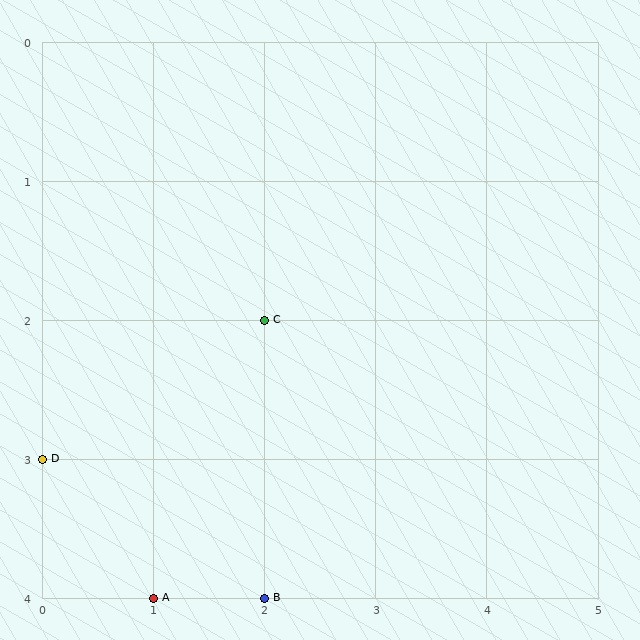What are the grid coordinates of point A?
Point A is at grid coordinates (1, 4).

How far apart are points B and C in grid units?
Points B and C are 2 rows apart.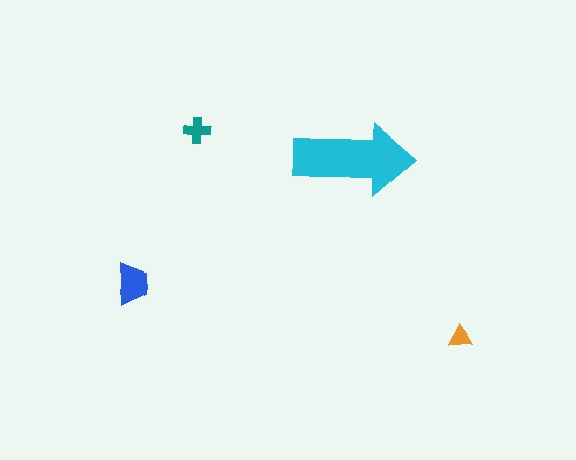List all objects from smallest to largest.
The orange triangle, the teal cross, the blue trapezoid, the cyan arrow.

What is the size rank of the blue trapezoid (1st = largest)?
2nd.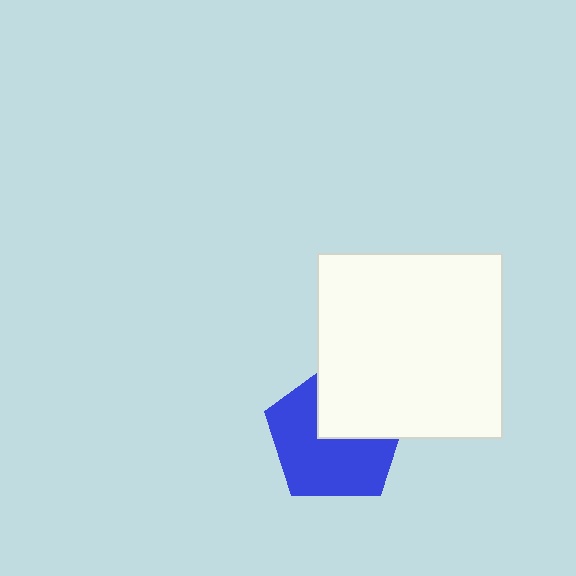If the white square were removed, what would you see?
You would see the complete blue pentagon.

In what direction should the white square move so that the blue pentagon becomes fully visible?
The white square should move toward the upper-right. That is the shortest direction to clear the overlap and leave the blue pentagon fully visible.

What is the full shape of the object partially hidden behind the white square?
The partially hidden object is a blue pentagon.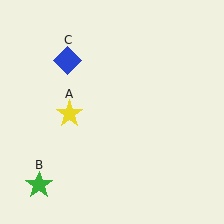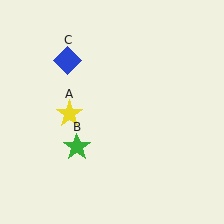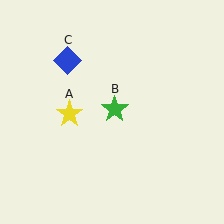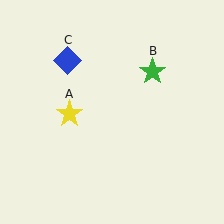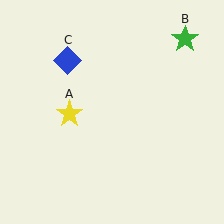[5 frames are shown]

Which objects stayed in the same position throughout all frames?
Yellow star (object A) and blue diamond (object C) remained stationary.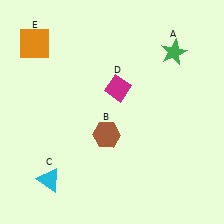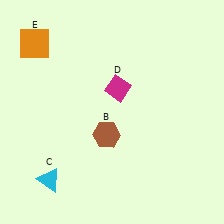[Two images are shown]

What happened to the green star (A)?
The green star (A) was removed in Image 2. It was in the top-right area of Image 1.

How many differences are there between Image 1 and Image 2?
There is 1 difference between the two images.